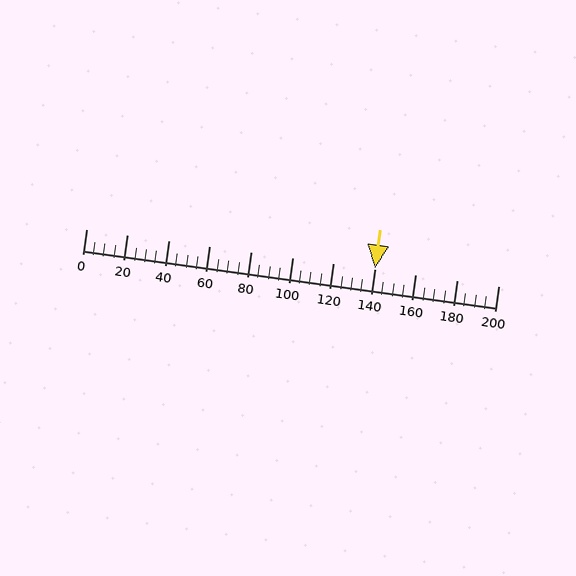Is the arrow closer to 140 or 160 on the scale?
The arrow is closer to 140.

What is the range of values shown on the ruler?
The ruler shows values from 0 to 200.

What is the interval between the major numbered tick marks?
The major tick marks are spaced 20 units apart.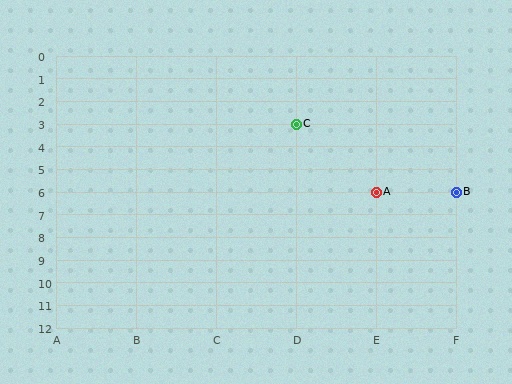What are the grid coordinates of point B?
Point B is at grid coordinates (F, 6).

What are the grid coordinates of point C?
Point C is at grid coordinates (D, 3).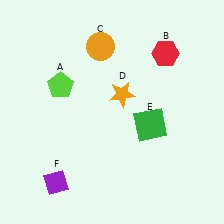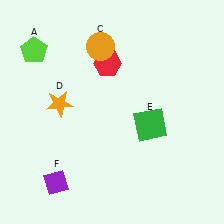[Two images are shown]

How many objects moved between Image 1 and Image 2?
3 objects moved between the two images.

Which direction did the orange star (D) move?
The orange star (D) moved left.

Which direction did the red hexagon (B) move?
The red hexagon (B) moved left.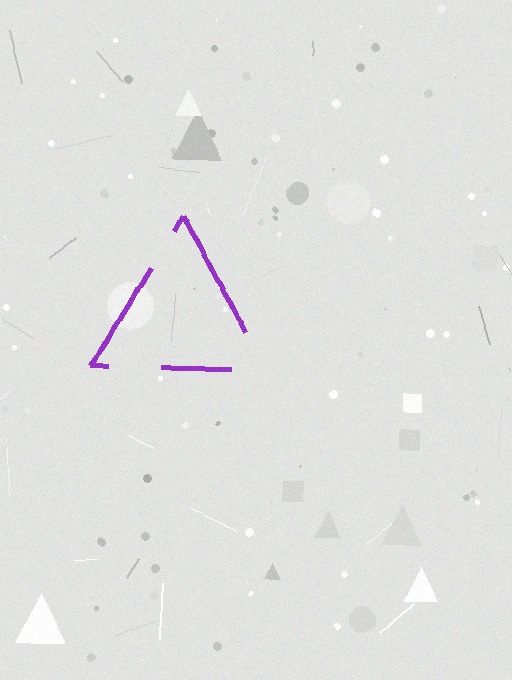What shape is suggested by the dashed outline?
The dashed outline suggests a triangle.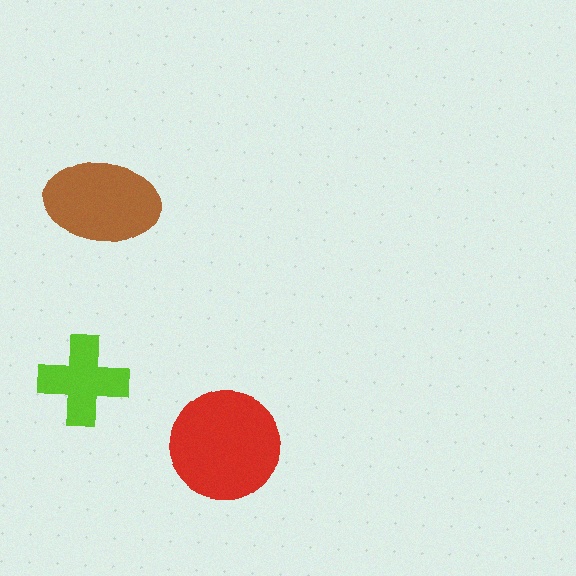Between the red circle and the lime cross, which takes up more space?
The red circle.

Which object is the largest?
The red circle.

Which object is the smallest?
The lime cross.